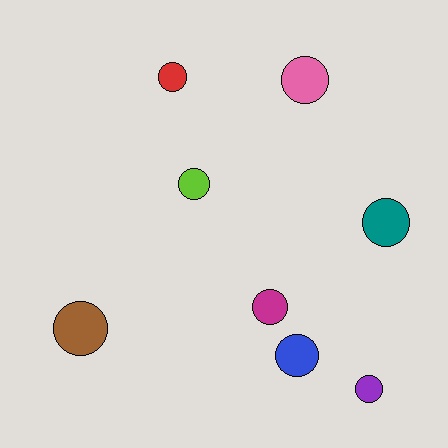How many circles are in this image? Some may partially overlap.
There are 8 circles.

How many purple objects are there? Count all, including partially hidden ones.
There is 1 purple object.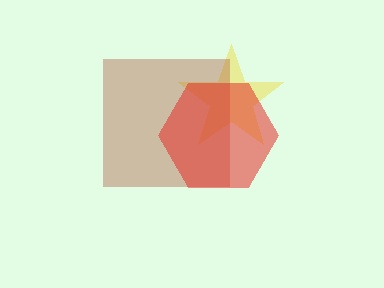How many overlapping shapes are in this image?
There are 3 overlapping shapes in the image.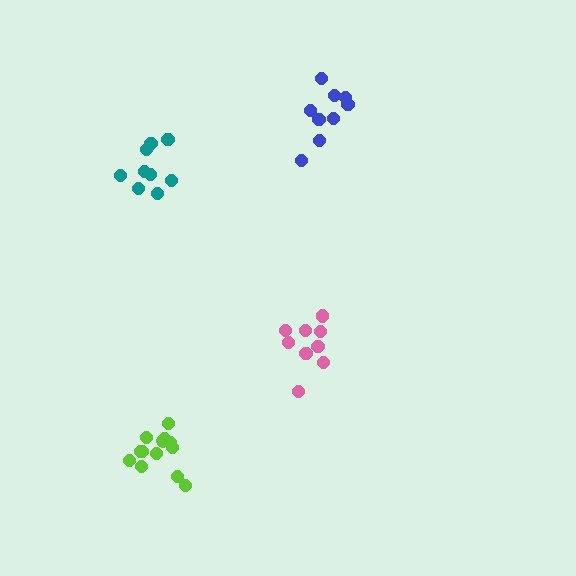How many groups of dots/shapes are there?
There are 4 groups.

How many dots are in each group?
Group 1: 9 dots, Group 2: 9 dots, Group 3: 9 dots, Group 4: 13 dots (40 total).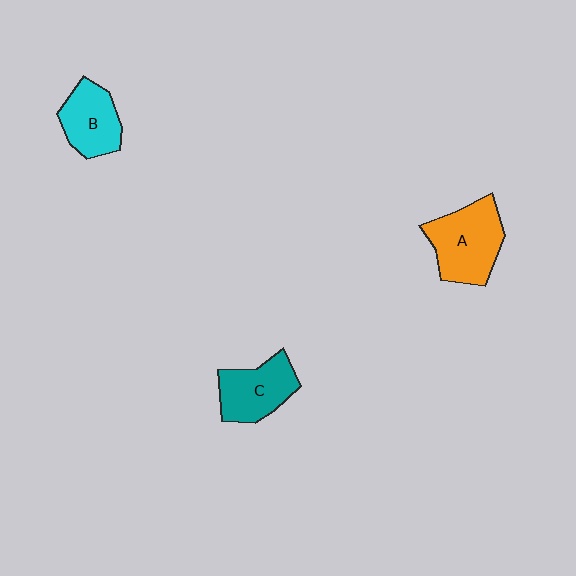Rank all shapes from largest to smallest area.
From largest to smallest: A (orange), C (teal), B (cyan).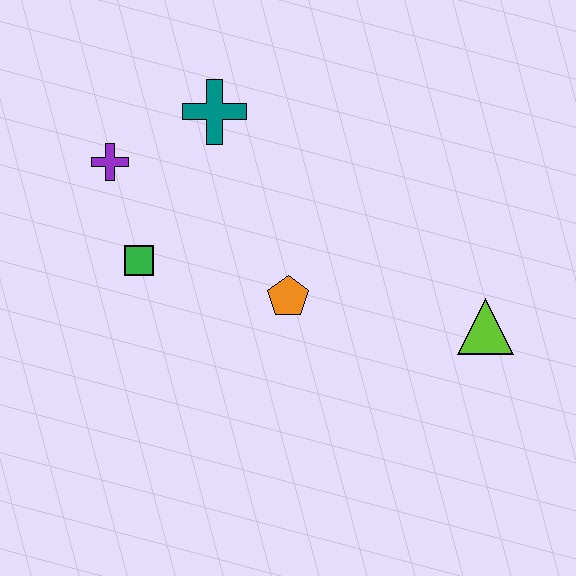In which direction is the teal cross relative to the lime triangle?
The teal cross is to the left of the lime triangle.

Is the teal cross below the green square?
No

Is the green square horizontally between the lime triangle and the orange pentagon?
No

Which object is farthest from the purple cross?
The lime triangle is farthest from the purple cross.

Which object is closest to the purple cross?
The green square is closest to the purple cross.